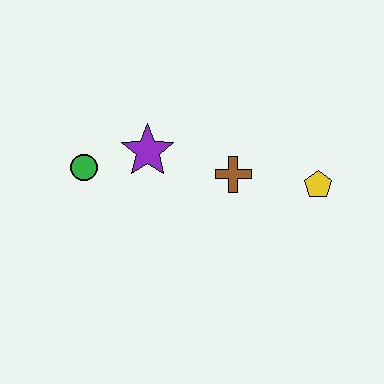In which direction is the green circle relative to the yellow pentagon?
The green circle is to the left of the yellow pentagon.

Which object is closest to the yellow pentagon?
The brown cross is closest to the yellow pentagon.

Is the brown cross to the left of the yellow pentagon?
Yes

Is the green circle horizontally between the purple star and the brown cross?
No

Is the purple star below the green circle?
No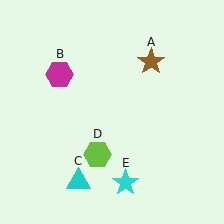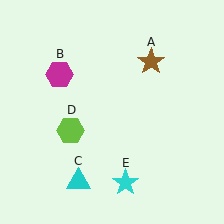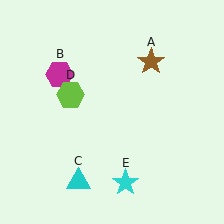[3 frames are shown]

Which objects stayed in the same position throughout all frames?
Brown star (object A) and magenta hexagon (object B) and cyan triangle (object C) and cyan star (object E) remained stationary.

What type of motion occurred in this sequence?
The lime hexagon (object D) rotated clockwise around the center of the scene.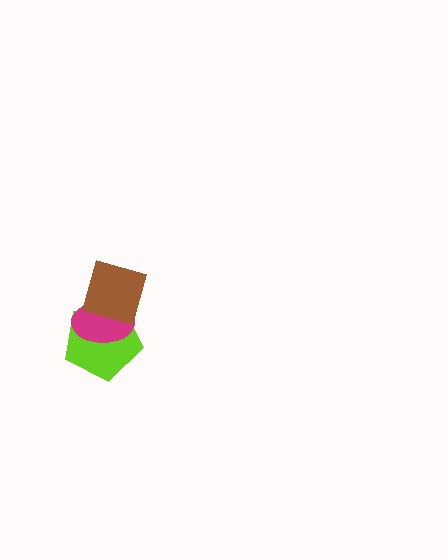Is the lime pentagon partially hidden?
Yes, it is partially covered by another shape.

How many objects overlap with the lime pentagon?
2 objects overlap with the lime pentagon.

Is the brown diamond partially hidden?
No, no other shape covers it.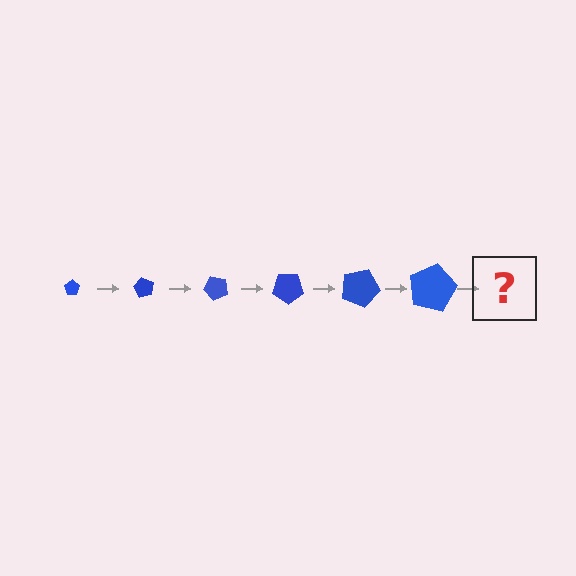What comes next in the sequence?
The next element should be a pentagon, larger than the previous one and rotated 360 degrees from the start.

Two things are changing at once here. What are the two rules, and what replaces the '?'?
The two rules are that the pentagon grows larger each step and it rotates 60 degrees each step. The '?' should be a pentagon, larger than the previous one and rotated 360 degrees from the start.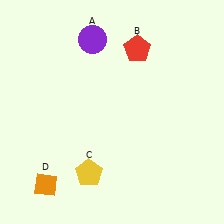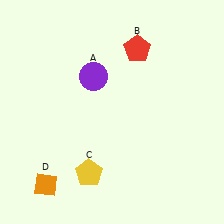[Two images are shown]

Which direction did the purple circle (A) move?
The purple circle (A) moved down.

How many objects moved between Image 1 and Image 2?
1 object moved between the two images.